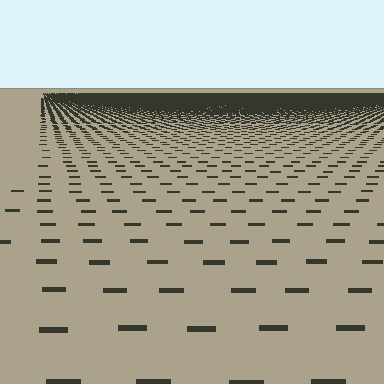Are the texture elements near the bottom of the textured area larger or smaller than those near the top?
Larger. Near the bottom, elements are closer to the viewer and appear at a bigger on-screen size.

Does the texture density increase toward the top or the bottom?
Density increases toward the top.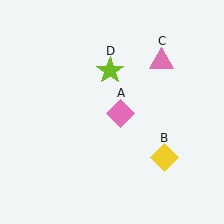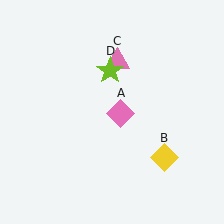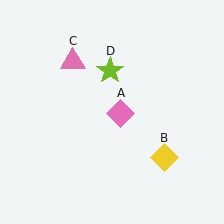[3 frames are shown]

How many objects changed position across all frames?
1 object changed position: pink triangle (object C).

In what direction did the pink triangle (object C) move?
The pink triangle (object C) moved left.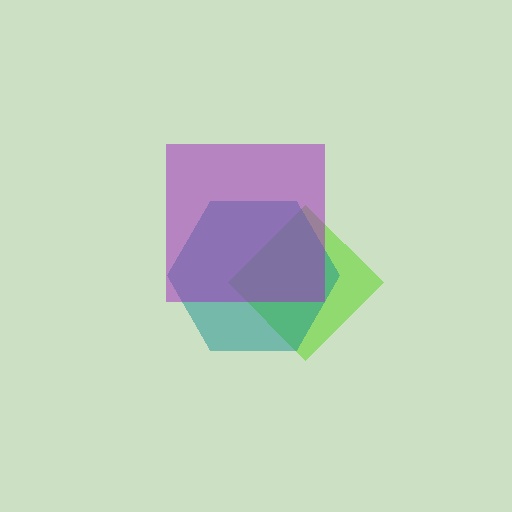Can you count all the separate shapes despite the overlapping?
Yes, there are 3 separate shapes.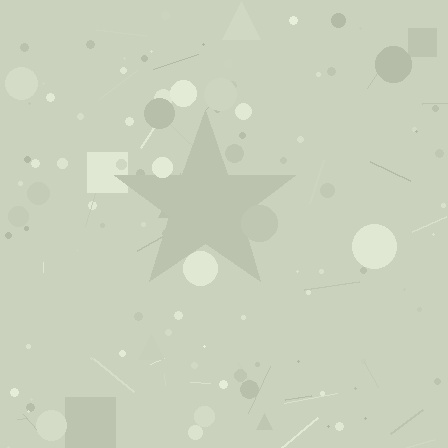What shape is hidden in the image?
A star is hidden in the image.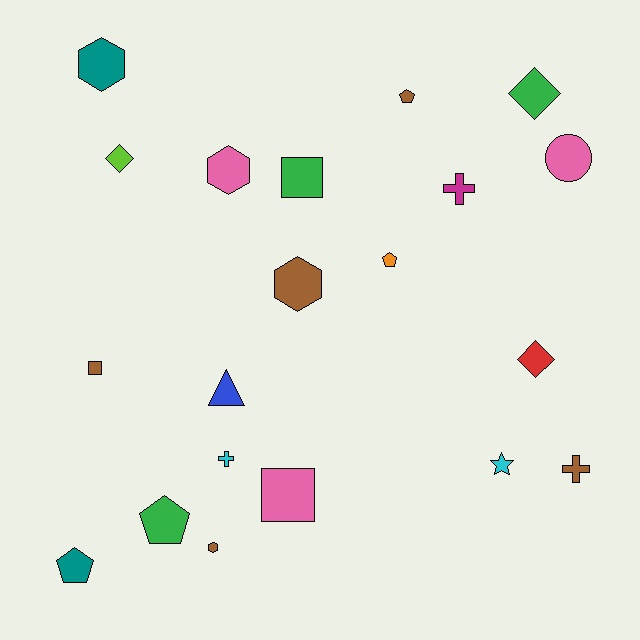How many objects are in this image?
There are 20 objects.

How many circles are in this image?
There is 1 circle.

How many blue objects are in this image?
There is 1 blue object.